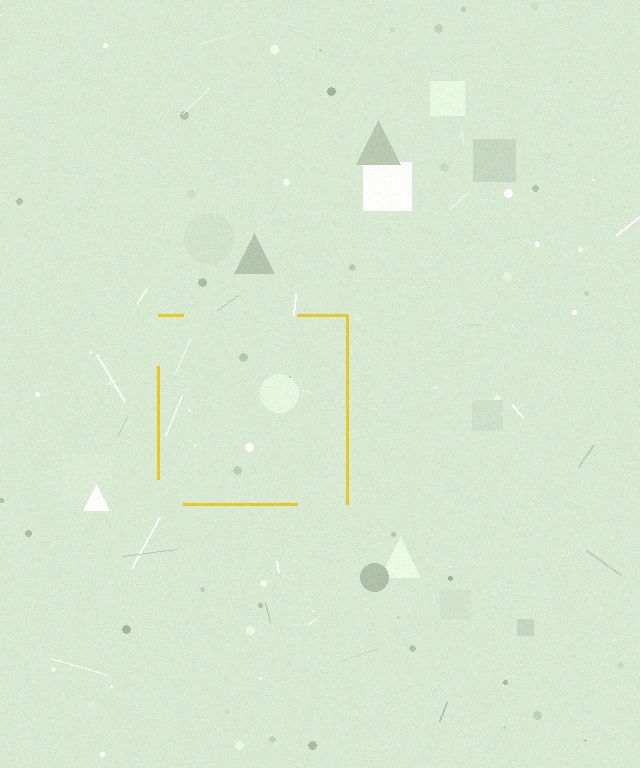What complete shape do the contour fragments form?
The contour fragments form a square.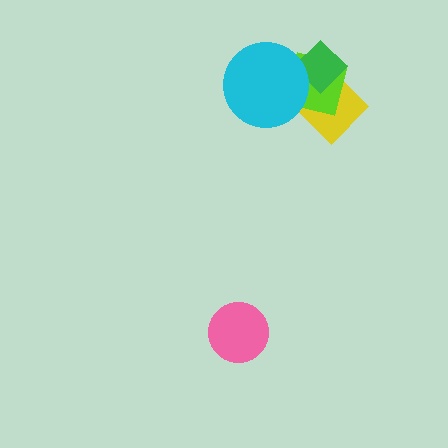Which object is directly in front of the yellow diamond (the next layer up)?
The lime square is directly in front of the yellow diamond.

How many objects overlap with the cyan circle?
3 objects overlap with the cyan circle.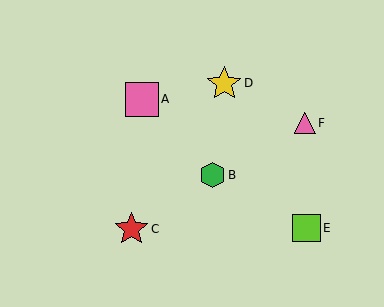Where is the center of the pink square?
The center of the pink square is at (142, 99).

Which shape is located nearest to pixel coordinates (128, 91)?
The pink square (labeled A) at (142, 99) is nearest to that location.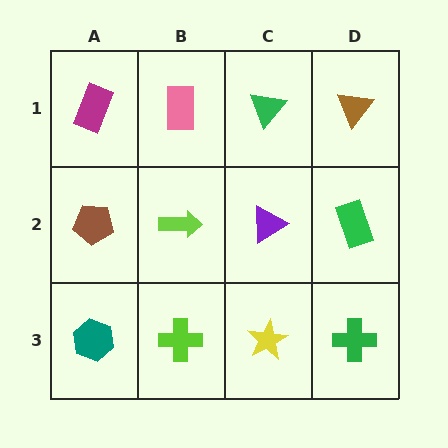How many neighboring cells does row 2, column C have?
4.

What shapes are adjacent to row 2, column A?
A magenta rectangle (row 1, column A), a teal hexagon (row 3, column A), a lime arrow (row 2, column B).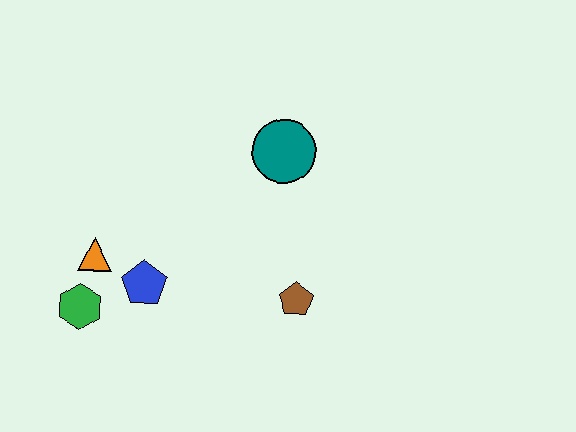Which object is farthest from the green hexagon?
The teal circle is farthest from the green hexagon.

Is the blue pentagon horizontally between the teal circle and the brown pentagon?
No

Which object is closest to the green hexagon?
The orange triangle is closest to the green hexagon.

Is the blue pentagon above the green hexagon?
Yes